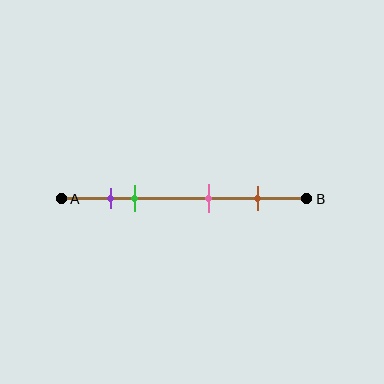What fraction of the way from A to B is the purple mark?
The purple mark is approximately 20% (0.2) of the way from A to B.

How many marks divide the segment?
There are 4 marks dividing the segment.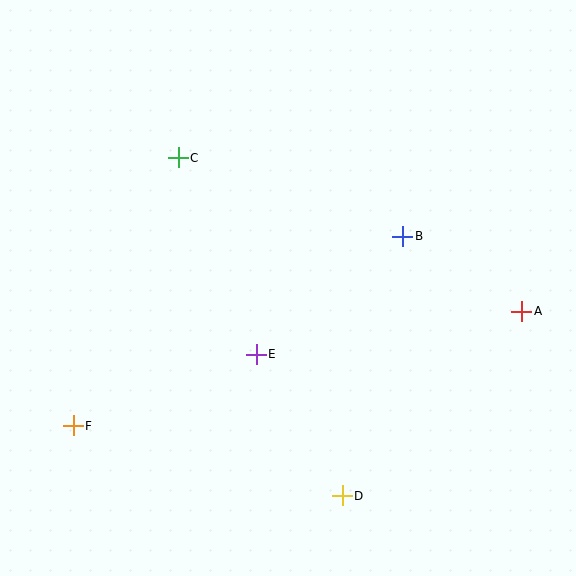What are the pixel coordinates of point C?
Point C is at (178, 158).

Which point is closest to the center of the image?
Point E at (256, 354) is closest to the center.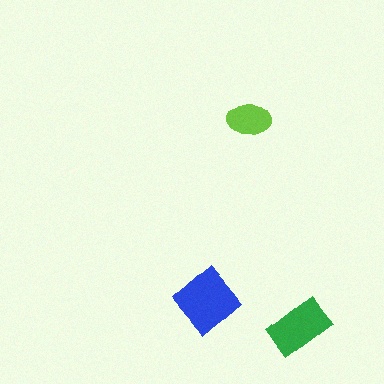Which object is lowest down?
The green rectangle is bottommost.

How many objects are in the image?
There are 3 objects in the image.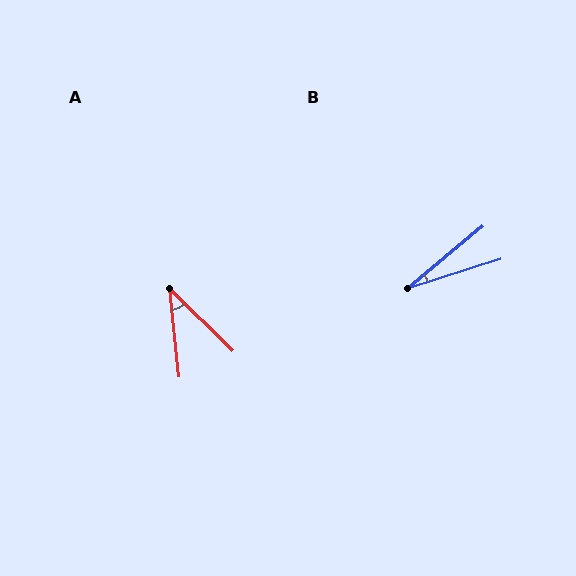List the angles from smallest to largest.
B (22°), A (39°).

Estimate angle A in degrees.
Approximately 39 degrees.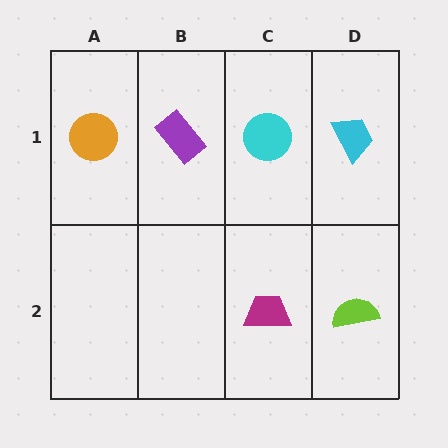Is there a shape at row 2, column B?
No, that cell is empty.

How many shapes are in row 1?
4 shapes.